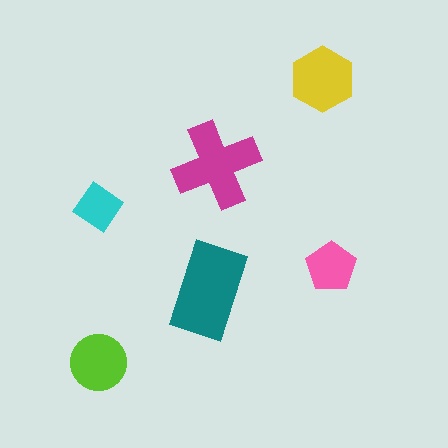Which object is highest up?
The yellow hexagon is topmost.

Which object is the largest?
The teal rectangle.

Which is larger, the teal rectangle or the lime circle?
The teal rectangle.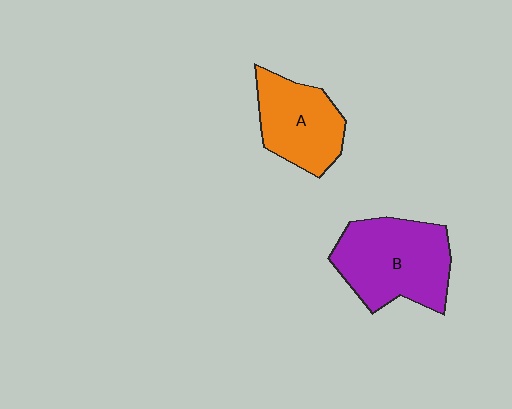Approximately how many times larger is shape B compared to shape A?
Approximately 1.3 times.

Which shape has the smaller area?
Shape A (orange).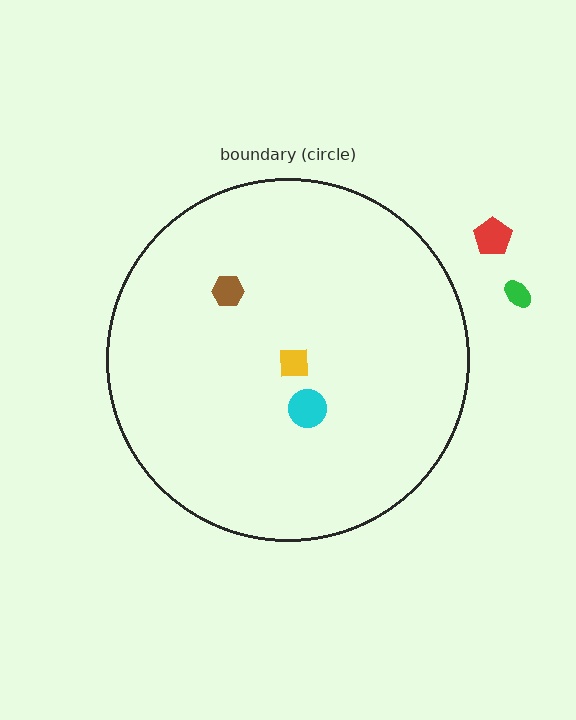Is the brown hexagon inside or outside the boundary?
Inside.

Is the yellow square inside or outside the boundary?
Inside.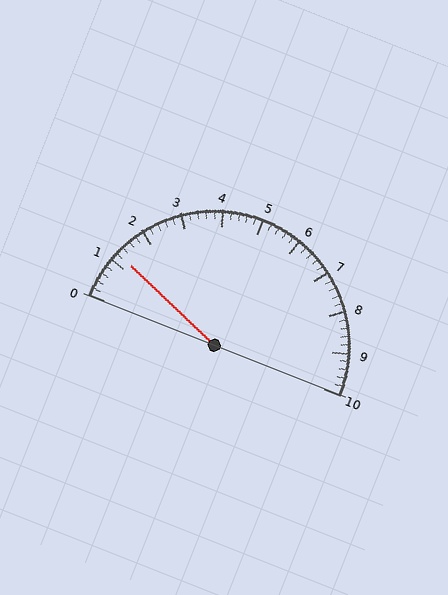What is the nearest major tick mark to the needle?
The nearest major tick mark is 1.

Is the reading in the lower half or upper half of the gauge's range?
The reading is in the lower half of the range (0 to 10).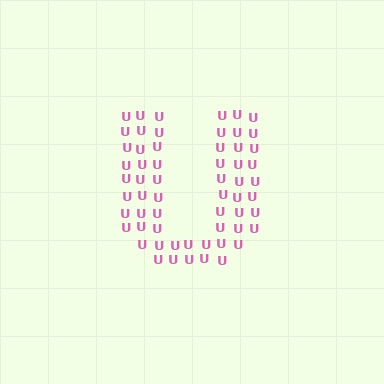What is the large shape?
The large shape is the letter U.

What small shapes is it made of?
It is made of small letter U's.